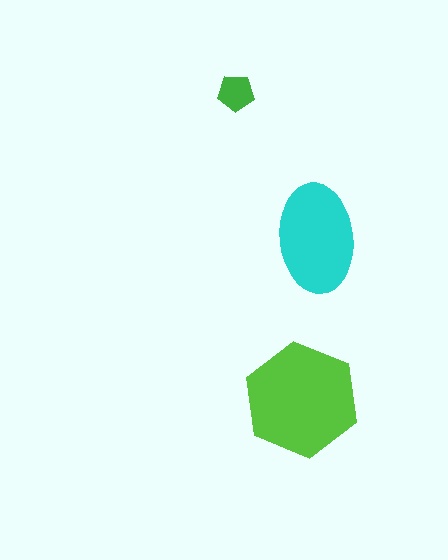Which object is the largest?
The lime hexagon.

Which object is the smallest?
The green pentagon.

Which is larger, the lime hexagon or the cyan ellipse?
The lime hexagon.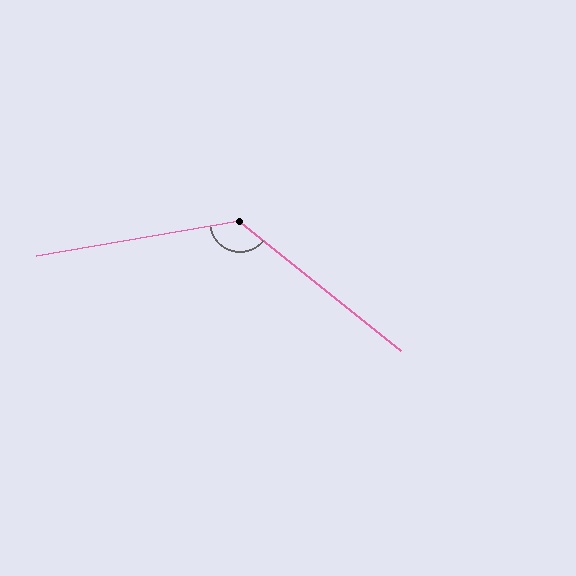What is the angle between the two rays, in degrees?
Approximately 132 degrees.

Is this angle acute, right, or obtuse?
It is obtuse.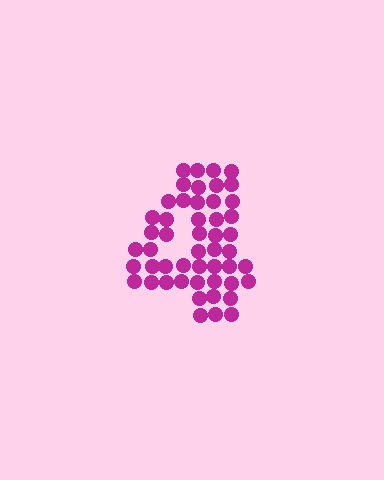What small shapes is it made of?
It is made of small circles.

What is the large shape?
The large shape is the digit 4.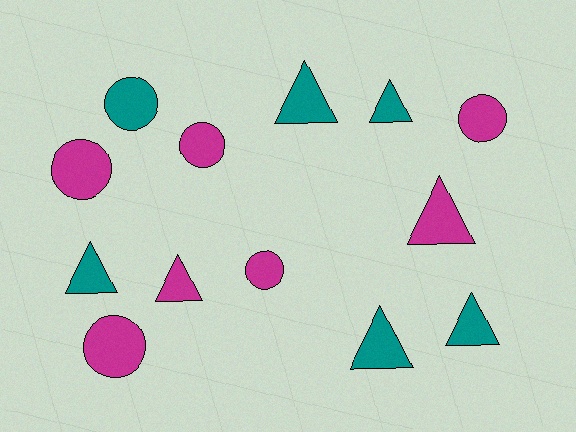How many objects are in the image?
There are 13 objects.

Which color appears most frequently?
Magenta, with 7 objects.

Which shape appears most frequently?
Triangle, with 7 objects.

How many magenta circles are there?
There are 5 magenta circles.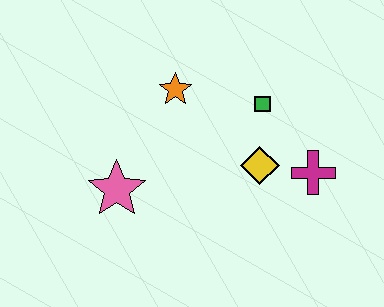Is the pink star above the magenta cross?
No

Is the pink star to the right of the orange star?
No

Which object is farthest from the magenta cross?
The pink star is farthest from the magenta cross.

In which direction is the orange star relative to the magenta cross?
The orange star is to the left of the magenta cross.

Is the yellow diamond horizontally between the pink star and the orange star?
No